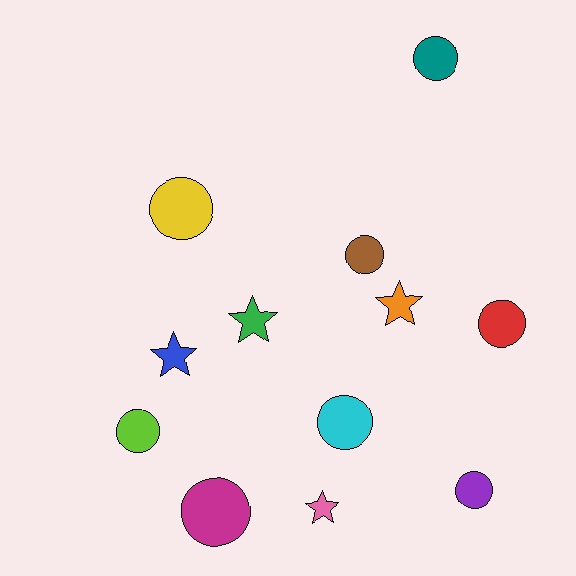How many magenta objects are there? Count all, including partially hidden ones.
There is 1 magenta object.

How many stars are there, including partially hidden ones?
There are 4 stars.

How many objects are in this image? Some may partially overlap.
There are 12 objects.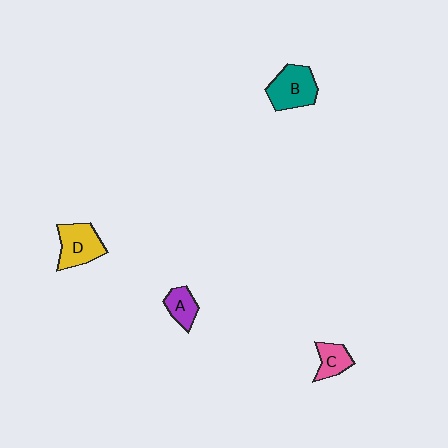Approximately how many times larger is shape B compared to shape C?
Approximately 1.8 times.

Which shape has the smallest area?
Shape C (pink).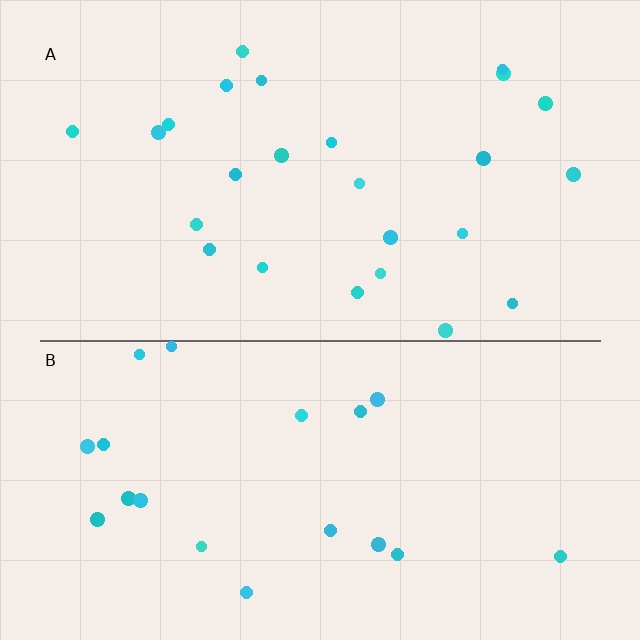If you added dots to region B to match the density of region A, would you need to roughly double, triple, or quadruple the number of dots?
Approximately double.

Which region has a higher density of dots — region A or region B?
A (the top).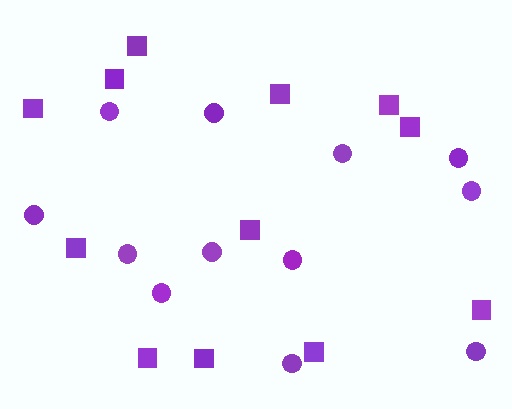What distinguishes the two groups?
There are 2 groups: one group of squares (12) and one group of circles (12).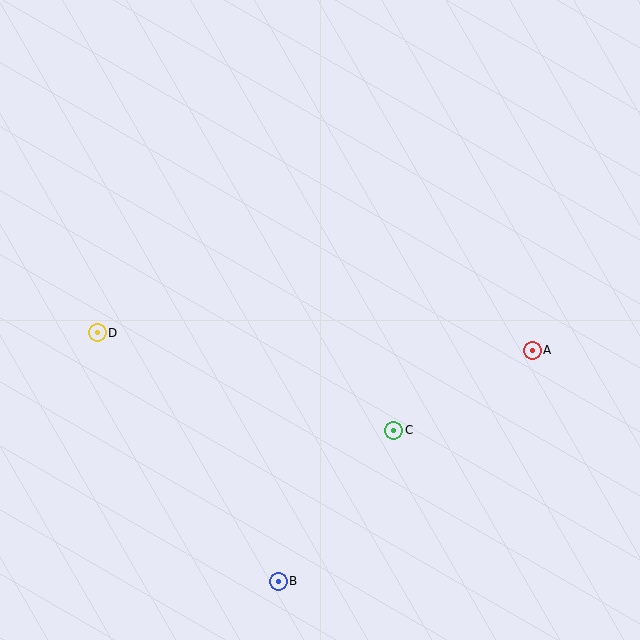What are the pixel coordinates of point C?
Point C is at (394, 430).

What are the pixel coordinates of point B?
Point B is at (278, 581).